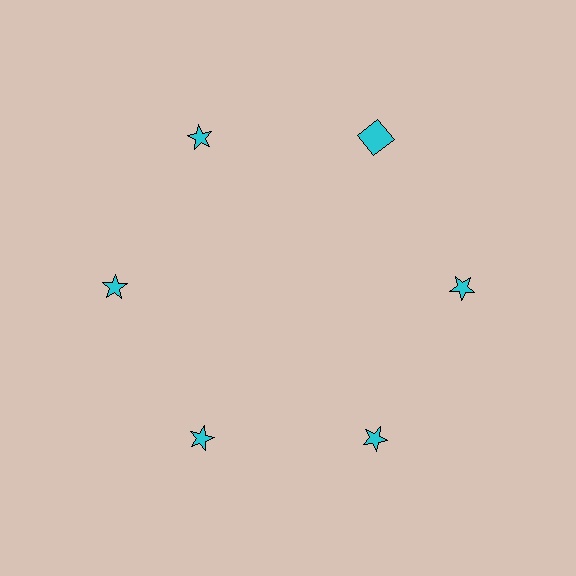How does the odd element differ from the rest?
It has a different shape: square instead of star.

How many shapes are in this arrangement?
There are 6 shapes arranged in a ring pattern.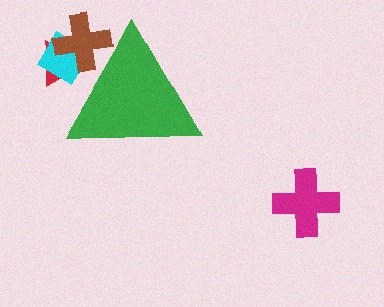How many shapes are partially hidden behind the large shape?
3 shapes are partially hidden.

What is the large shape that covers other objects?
A green triangle.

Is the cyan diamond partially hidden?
Yes, the cyan diamond is partially hidden behind the green triangle.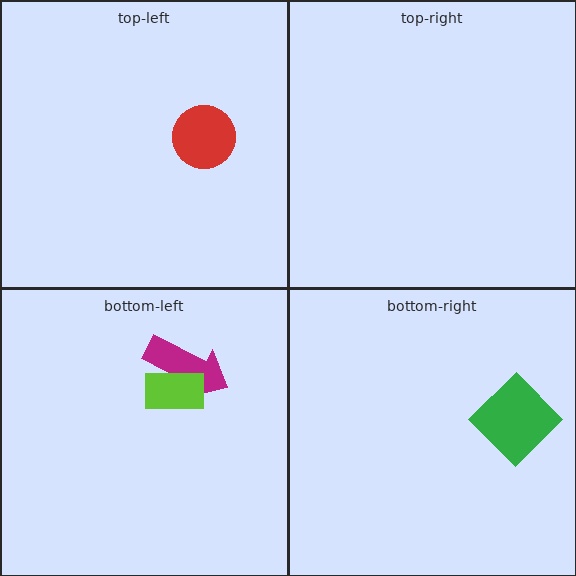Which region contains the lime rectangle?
The bottom-left region.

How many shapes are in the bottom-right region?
1.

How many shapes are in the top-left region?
1.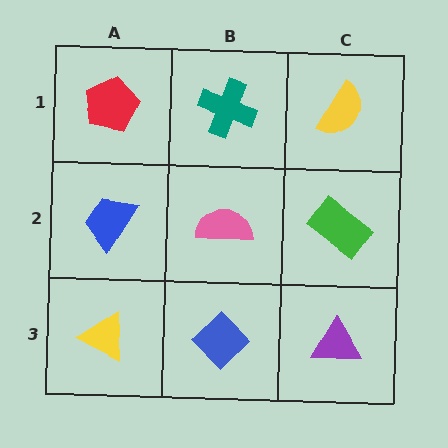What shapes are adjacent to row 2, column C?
A yellow semicircle (row 1, column C), a purple triangle (row 3, column C), a pink semicircle (row 2, column B).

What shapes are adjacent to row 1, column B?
A pink semicircle (row 2, column B), a red pentagon (row 1, column A), a yellow semicircle (row 1, column C).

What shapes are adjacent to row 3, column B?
A pink semicircle (row 2, column B), a yellow triangle (row 3, column A), a purple triangle (row 3, column C).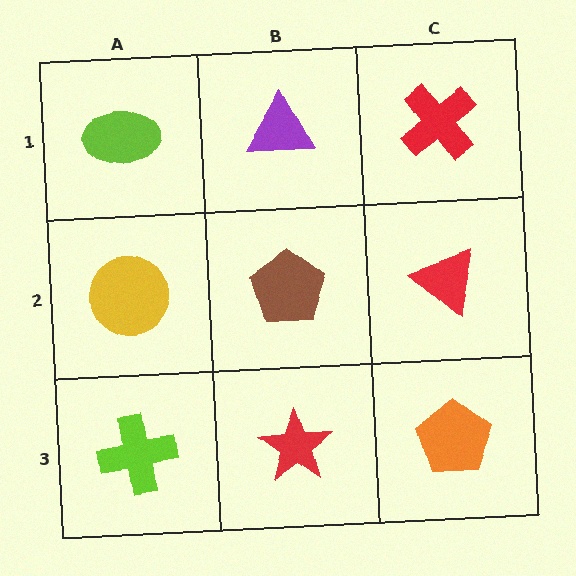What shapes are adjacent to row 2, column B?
A purple triangle (row 1, column B), a red star (row 3, column B), a yellow circle (row 2, column A), a red triangle (row 2, column C).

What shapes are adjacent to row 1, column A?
A yellow circle (row 2, column A), a purple triangle (row 1, column B).